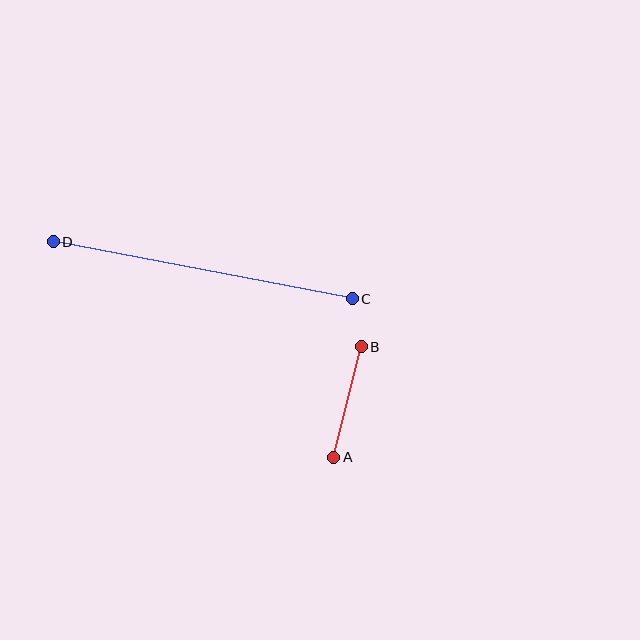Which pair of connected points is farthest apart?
Points C and D are farthest apart.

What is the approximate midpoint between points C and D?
The midpoint is at approximately (203, 270) pixels.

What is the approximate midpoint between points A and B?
The midpoint is at approximately (347, 402) pixels.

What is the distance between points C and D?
The distance is approximately 304 pixels.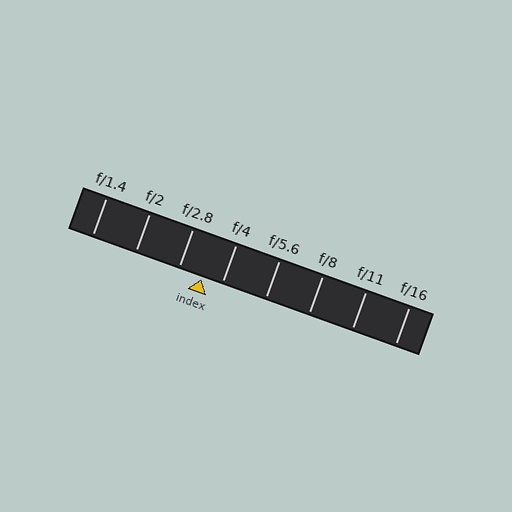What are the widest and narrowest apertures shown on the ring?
The widest aperture shown is f/1.4 and the narrowest is f/16.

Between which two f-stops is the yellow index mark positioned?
The index mark is between f/2.8 and f/4.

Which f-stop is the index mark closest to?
The index mark is closest to f/4.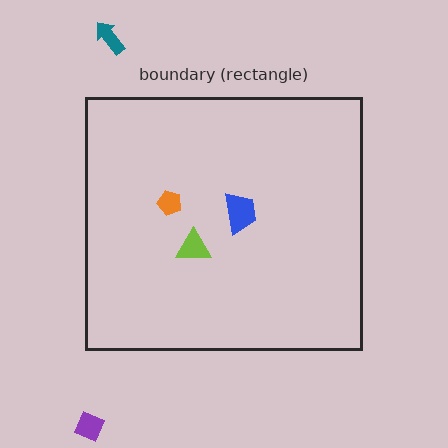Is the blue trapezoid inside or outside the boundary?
Inside.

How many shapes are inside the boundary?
3 inside, 2 outside.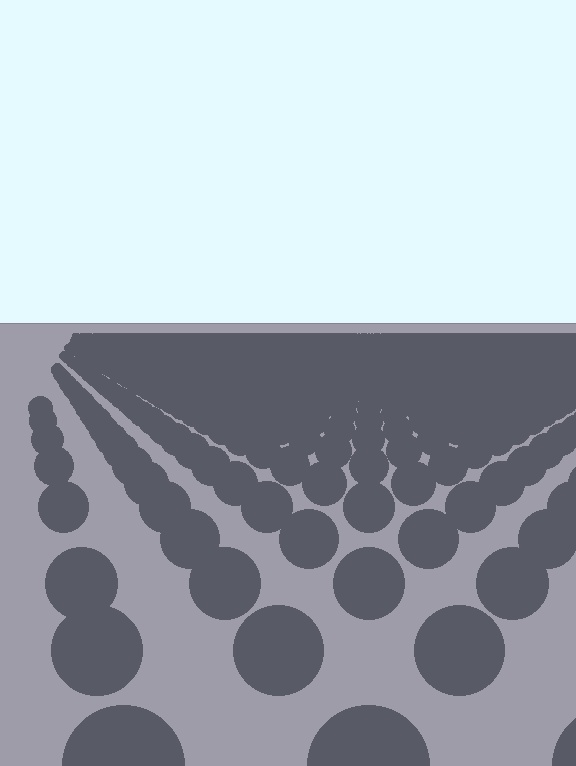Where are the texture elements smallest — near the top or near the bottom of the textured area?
Near the top.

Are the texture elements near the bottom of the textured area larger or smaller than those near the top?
Larger. Near the bottom, elements are closer to the viewer and appear at a bigger on-screen size.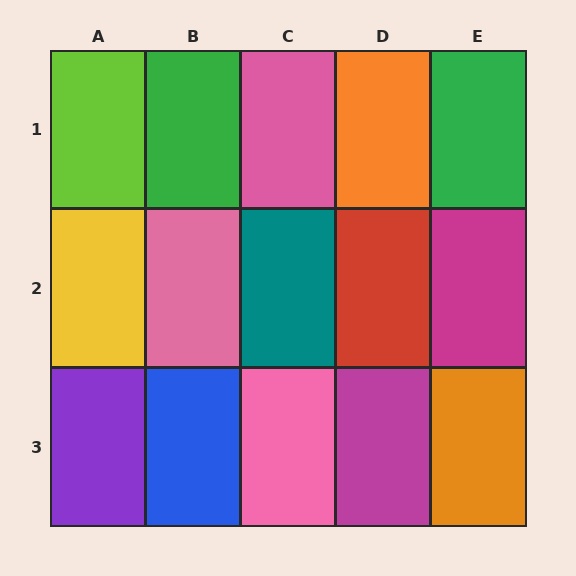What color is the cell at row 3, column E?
Orange.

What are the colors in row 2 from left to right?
Yellow, pink, teal, red, magenta.